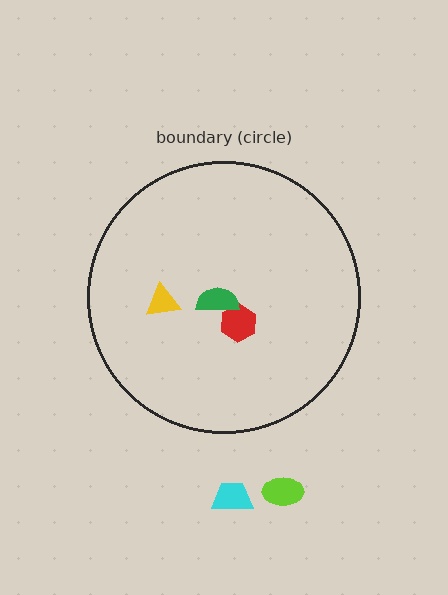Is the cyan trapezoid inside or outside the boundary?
Outside.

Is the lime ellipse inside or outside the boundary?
Outside.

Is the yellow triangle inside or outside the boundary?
Inside.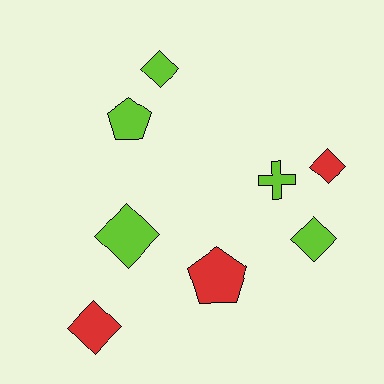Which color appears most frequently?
Lime, with 5 objects.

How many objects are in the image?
There are 8 objects.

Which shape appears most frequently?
Diamond, with 5 objects.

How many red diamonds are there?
There are 2 red diamonds.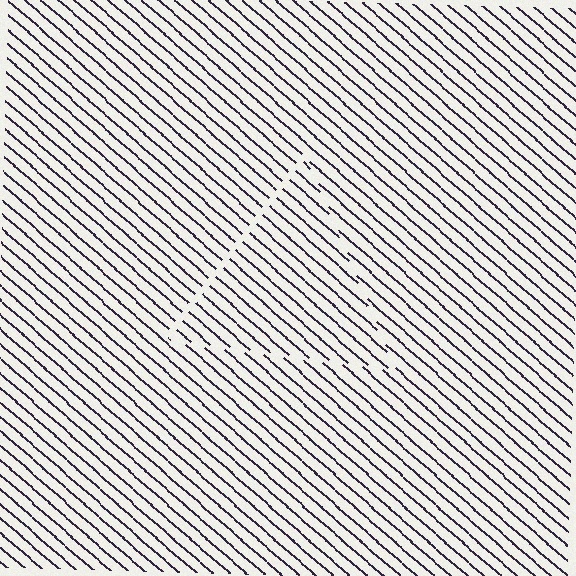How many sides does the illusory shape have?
3 sides — the line-ends trace a triangle.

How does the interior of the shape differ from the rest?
The interior of the shape contains the same grating, shifted by half a period — the contour is defined by the phase discontinuity where line-ends from the inner and outer gratings abut.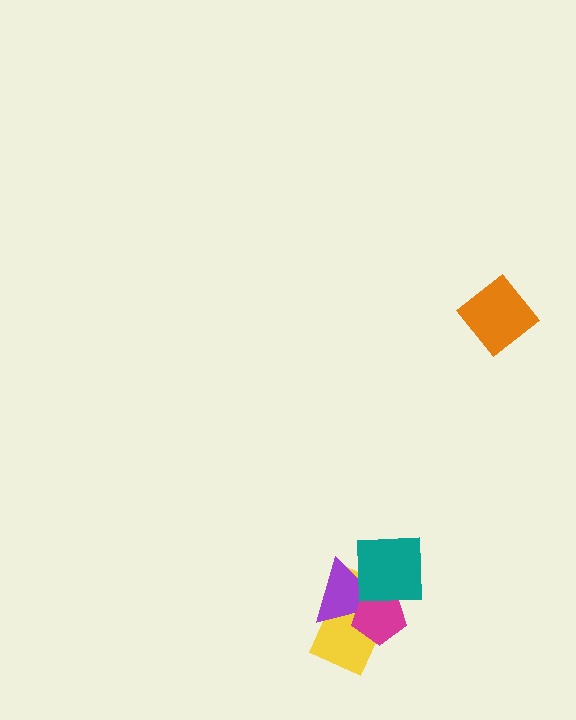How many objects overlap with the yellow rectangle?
3 objects overlap with the yellow rectangle.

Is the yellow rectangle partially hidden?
Yes, it is partially covered by another shape.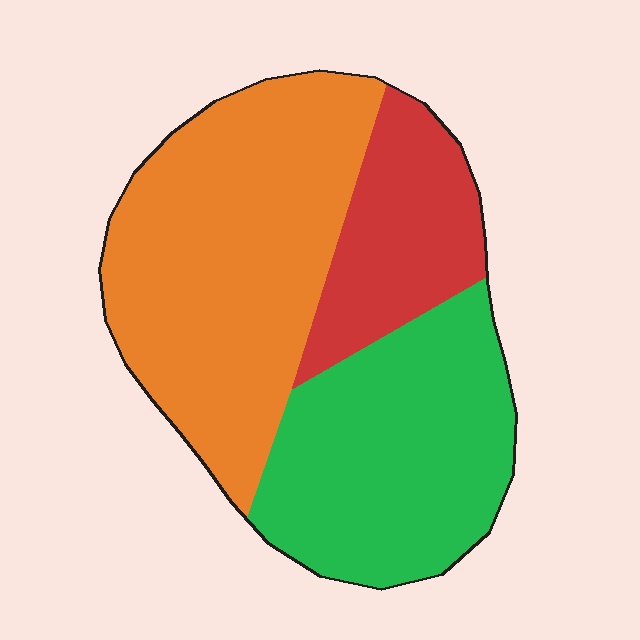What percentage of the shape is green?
Green covers 35% of the shape.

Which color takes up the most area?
Orange, at roughly 45%.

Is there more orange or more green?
Orange.